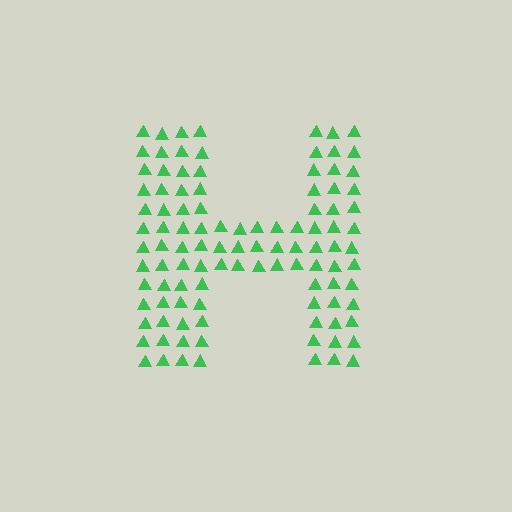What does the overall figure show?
The overall figure shows the letter H.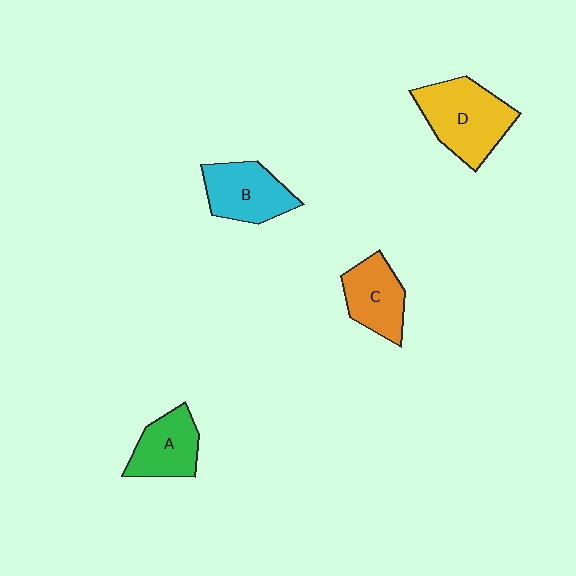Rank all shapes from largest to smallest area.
From largest to smallest: D (yellow), B (cyan), C (orange), A (green).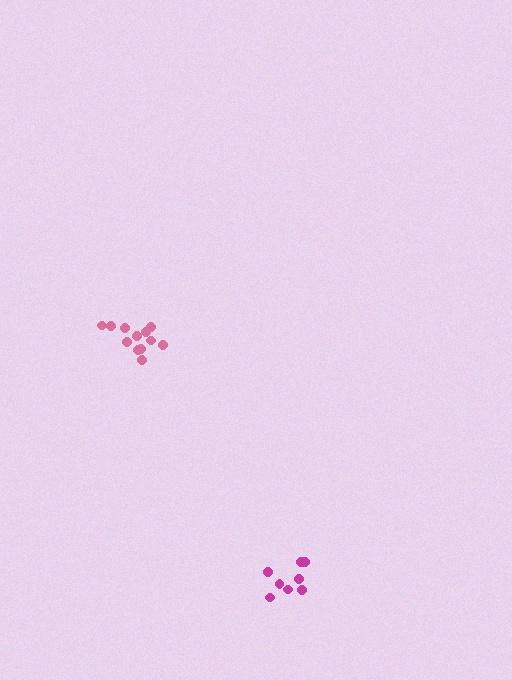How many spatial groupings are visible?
There are 2 spatial groupings.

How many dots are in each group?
Group 1: 8 dots, Group 2: 12 dots (20 total).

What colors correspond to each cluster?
The clusters are colored: magenta, pink.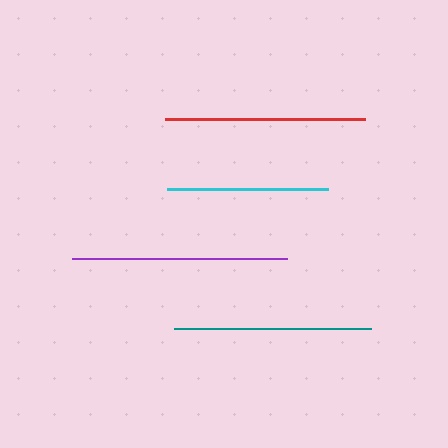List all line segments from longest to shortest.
From longest to shortest: purple, red, teal, cyan.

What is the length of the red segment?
The red segment is approximately 201 pixels long.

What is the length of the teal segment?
The teal segment is approximately 196 pixels long.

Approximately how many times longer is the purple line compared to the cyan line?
The purple line is approximately 1.3 times the length of the cyan line.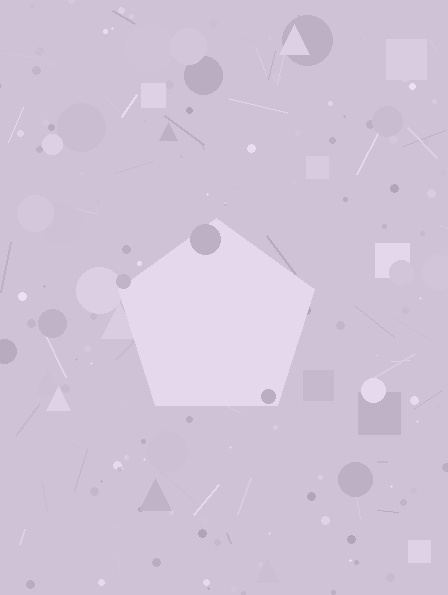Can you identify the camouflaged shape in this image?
The camouflaged shape is a pentagon.